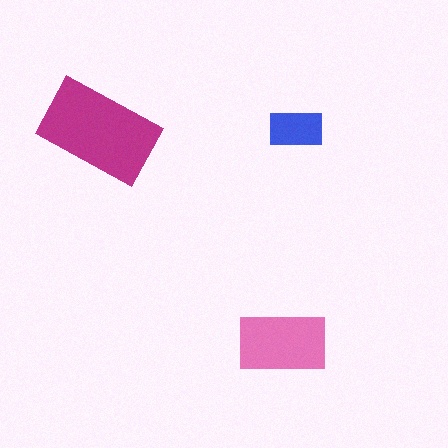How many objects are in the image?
There are 3 objects in the image.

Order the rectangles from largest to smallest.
the magenta one, the pink one, the blue one.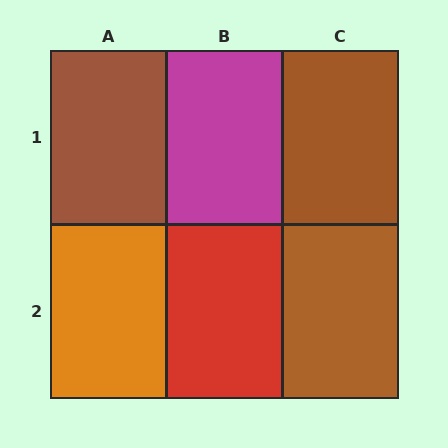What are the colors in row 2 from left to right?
Orange, red, brown.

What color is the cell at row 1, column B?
Magenta.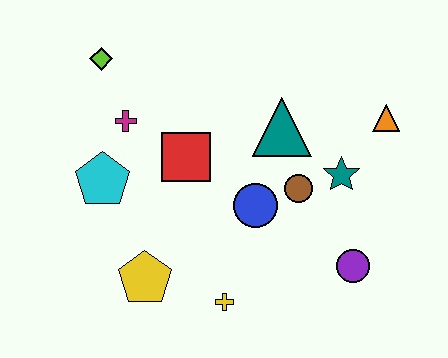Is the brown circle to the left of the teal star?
Yes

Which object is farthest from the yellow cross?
The lime diamond is farthest from the yellow cross.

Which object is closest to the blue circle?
The brown circle is closest to the blue circle.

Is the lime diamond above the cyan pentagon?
Yes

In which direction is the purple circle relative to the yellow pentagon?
The purple circle is to the right of the yellow pentagon.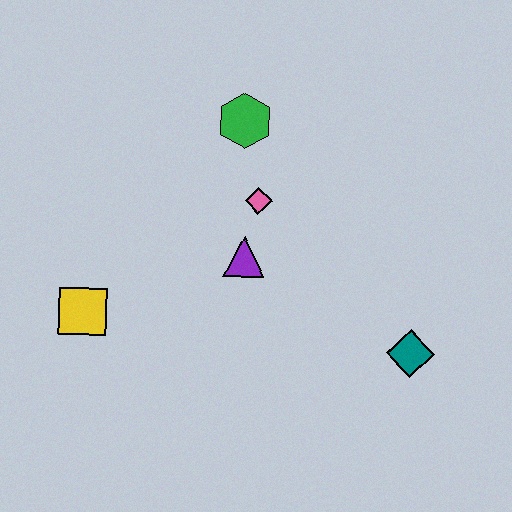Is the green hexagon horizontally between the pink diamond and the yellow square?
Yes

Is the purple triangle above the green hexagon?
No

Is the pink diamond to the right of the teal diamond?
No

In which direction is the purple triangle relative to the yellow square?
The purple triangle is to the right of the yellow square.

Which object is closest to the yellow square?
The purple triangle is closest to the yellow square.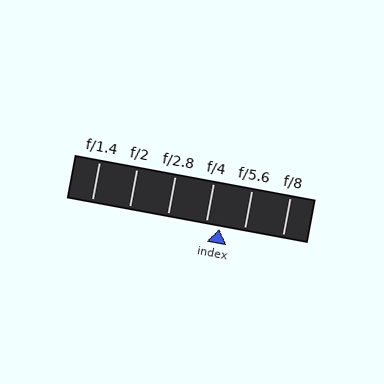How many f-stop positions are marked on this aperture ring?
There are 6 f-stop positions marked.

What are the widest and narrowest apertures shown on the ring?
The widest aperture shown is f/1.4 and the narrowest is f/8.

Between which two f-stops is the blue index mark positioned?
The index mark is between f/4 and f/5.6.